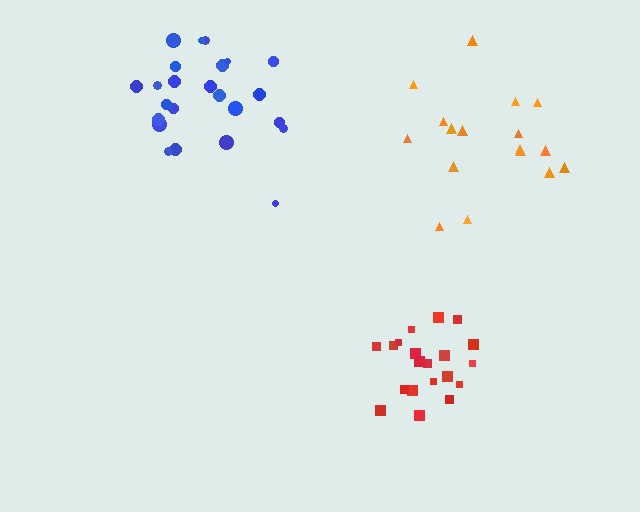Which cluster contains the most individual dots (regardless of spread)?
Blue (24).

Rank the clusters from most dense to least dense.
red, blue, orange.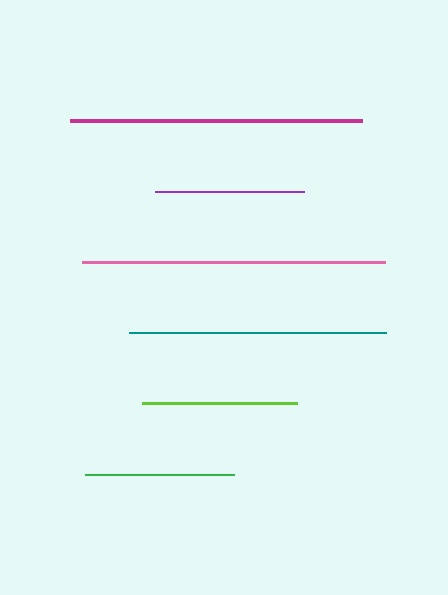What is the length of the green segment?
The green segment is approximately 149 pixels long.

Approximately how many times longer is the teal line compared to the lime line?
The teal line is approximately 1.7 times the length of the lime line.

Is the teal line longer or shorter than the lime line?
The teal line is longer than the lime line.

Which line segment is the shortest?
The green line is the shortest at approximately 149 pixels.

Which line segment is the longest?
The pink line is the longest at approximately 302 pixels.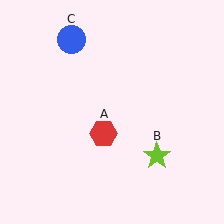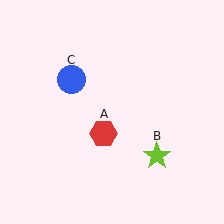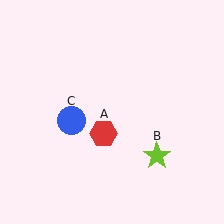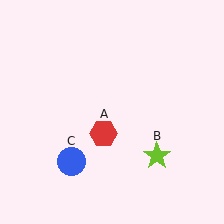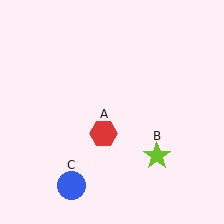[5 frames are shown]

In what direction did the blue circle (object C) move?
The blue circle (object C) moved down.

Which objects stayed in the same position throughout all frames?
Red hexagon (object A) and lime star (object B) remained stationary.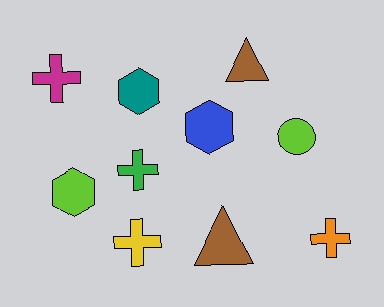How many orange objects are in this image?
There is 1 orange object.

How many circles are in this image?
There is 1 circle.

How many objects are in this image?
There are 10 objects.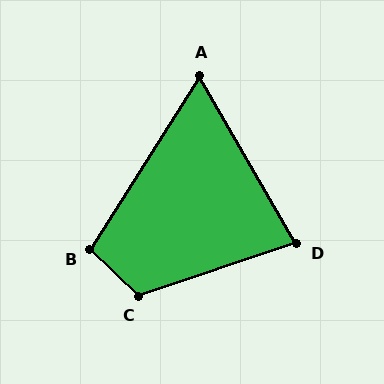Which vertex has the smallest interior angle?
A, at approximately 62 degrees.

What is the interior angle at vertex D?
Approximately 78 degrees (acute).